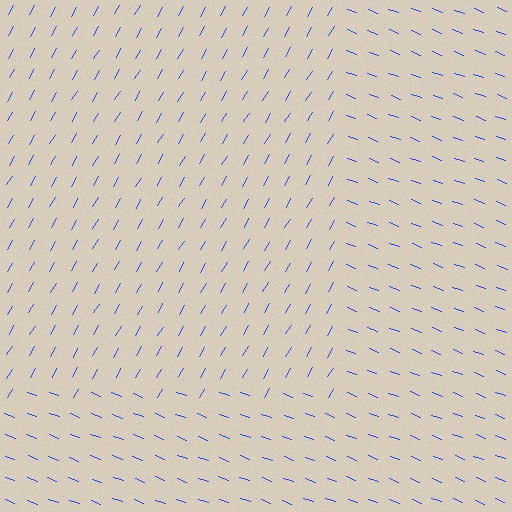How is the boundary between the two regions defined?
The boundary is defined purely by a change in line orientation (approximately 80 degrees difference). All lines are the same color and thickness.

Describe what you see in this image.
The image is filled with small blue line segments. A rectangle region in the image has lines oriented differently from the surrounding lines, creating a visible texture boundary.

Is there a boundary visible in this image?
Yes, there is a texture boundary formed by a change in line orientation.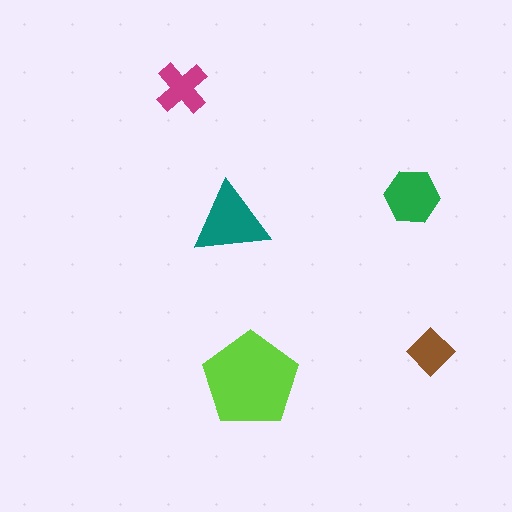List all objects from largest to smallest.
The lime pentagon, the teal triangle, the green hexagon, the magenta cross, the brown diamond.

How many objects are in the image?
There are 5 objects in the image.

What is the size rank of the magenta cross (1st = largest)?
4th.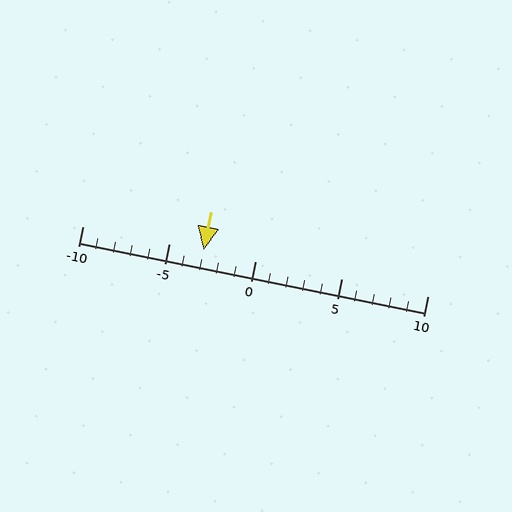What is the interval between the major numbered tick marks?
The major tick marks are spaced 5 units apart.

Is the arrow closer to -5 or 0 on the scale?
The arrow is closer to -5.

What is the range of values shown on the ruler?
The ruler shows values from -10 to 10.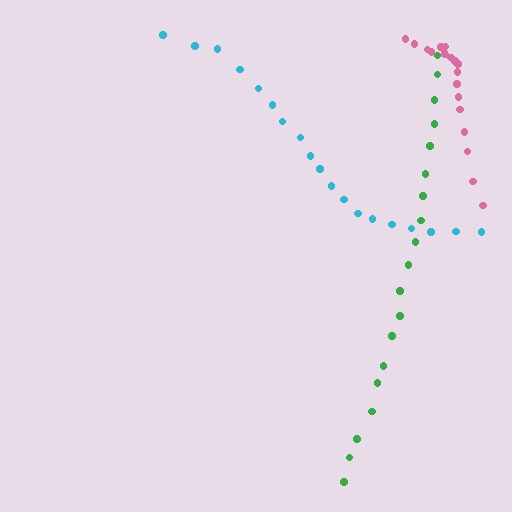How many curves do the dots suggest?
There are 3 distinct paths.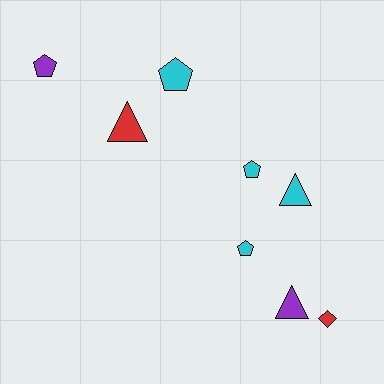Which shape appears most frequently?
Pentagon, with 4 objects.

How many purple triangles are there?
There is 1 purple triangle.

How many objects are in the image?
There are 8 objects.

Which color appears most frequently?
Cyan, with 4 objects.